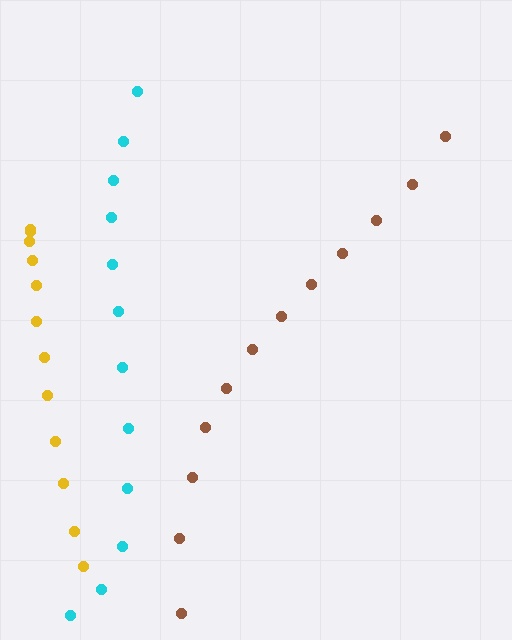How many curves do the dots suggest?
There are 3 distinct paths.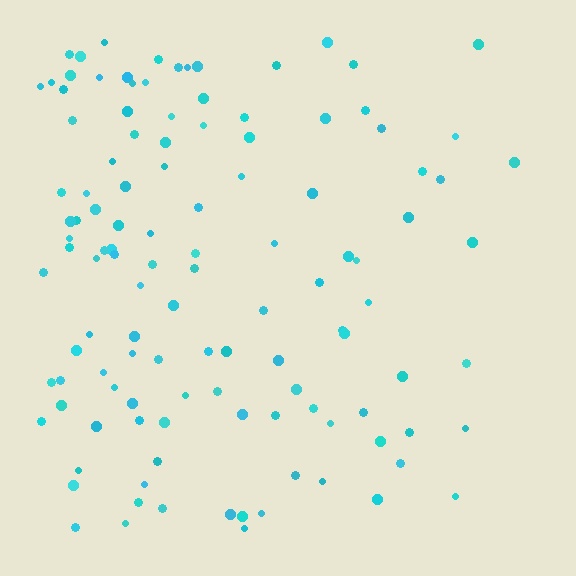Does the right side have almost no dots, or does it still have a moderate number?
Still a moderate number, just noticeably fewer than the left.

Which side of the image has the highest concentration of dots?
The left.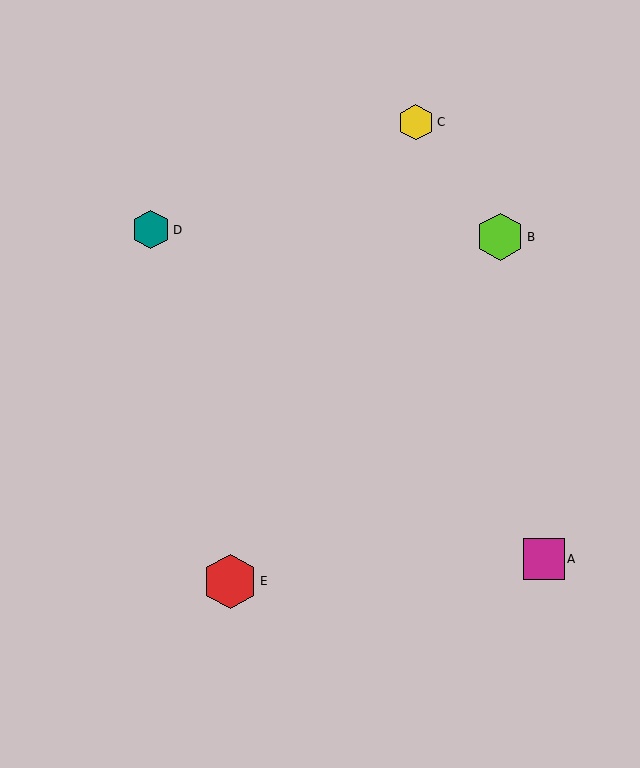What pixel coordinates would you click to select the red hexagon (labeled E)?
Click at (230, 581) to select the red hexagon E.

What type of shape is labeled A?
Shape A is a magenta square.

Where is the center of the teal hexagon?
The center of the teal hexagon is at (151, 230).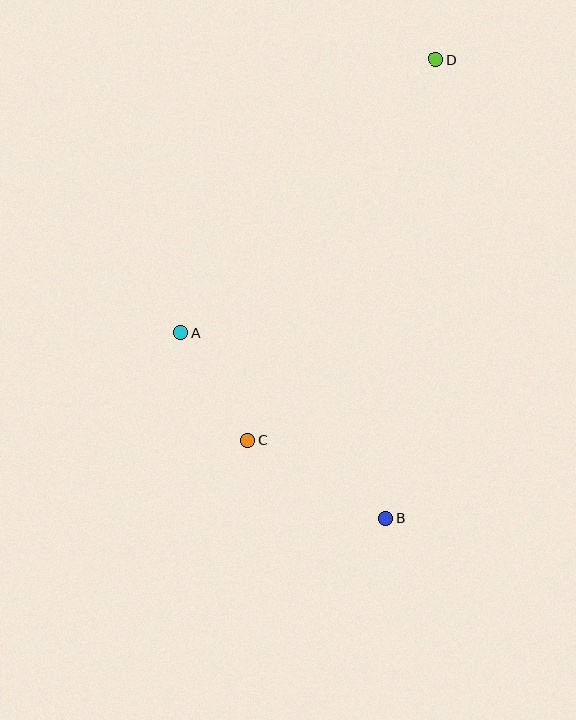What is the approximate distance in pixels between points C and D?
The distance between C and D is approximately 424 pixels.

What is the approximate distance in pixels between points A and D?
The distance between A and D is approximately 374 pixels.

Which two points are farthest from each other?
Points B and D are farthest from each other.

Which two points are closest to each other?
Points A and C are closest to each other.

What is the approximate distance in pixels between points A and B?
The distance between A and B is approximately 277 pixels.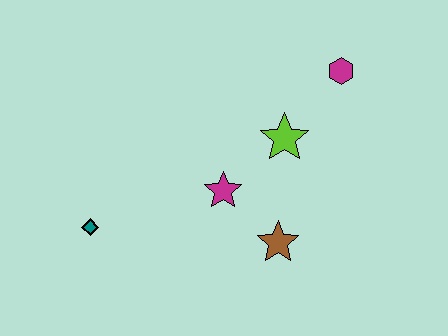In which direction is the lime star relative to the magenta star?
The lime star is to the right of the magenta star.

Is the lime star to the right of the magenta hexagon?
No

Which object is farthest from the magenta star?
The magenta hexagon is farthest from the magenta star.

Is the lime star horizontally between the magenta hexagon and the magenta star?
Yes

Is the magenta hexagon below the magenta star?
No